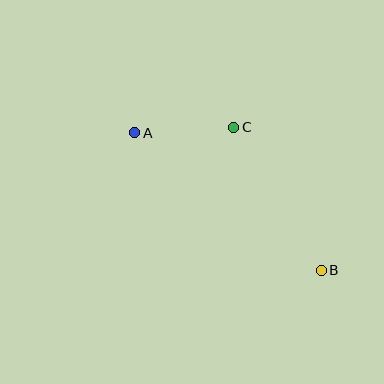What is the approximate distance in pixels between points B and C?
The distance between B and C is approximately 168 pixels.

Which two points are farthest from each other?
Points A and B are farthest from each other.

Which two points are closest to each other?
Points A and C are closest to each other.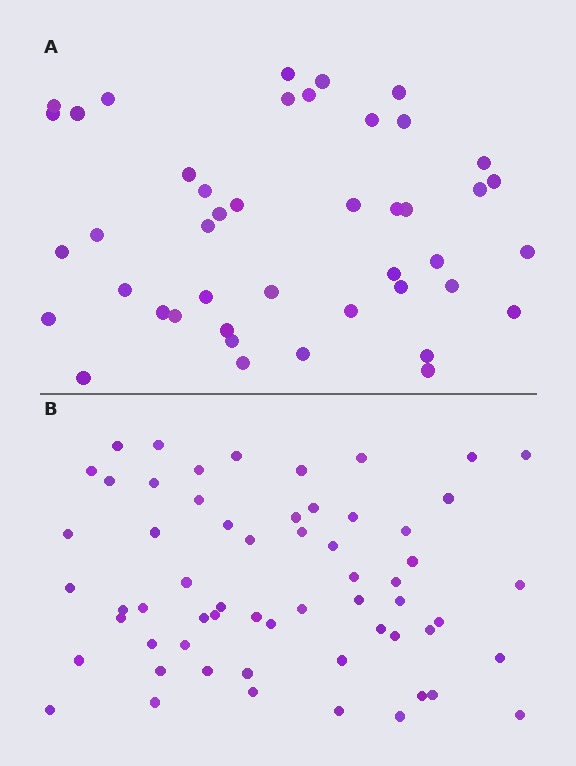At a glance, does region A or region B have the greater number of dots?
Region B (the bottom region) has more dots.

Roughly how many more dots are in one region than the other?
Region B has approximately 15 more dots than region A.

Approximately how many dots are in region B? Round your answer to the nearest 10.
About 60 dots.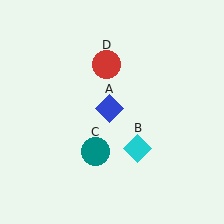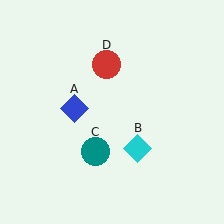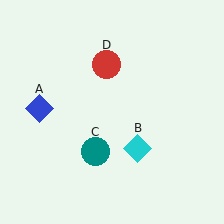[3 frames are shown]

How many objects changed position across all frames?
1 object changed position: blue diamond (object A).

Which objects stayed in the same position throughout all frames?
Cyan diamond (object B) and teal circle (object C) and red circle (object D) remained stationary.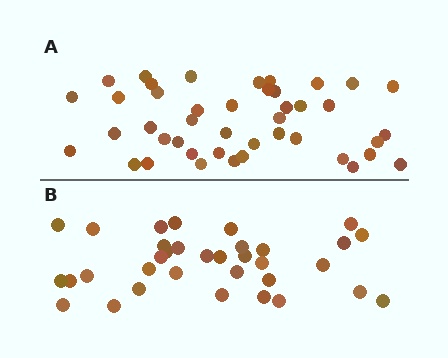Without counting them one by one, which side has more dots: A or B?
Region A (the top region) has more dots.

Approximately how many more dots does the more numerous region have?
Region A has roughly 8 or so more dots than region B.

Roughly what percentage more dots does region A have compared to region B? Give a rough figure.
About 25% more.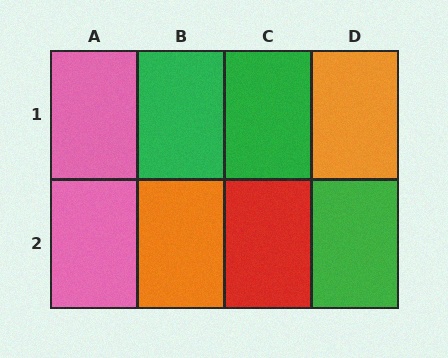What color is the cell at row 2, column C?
Red.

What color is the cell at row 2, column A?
Pink.